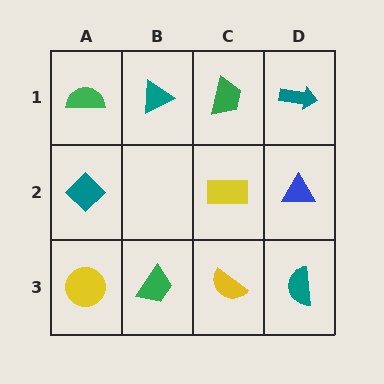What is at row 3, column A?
A yellow circle.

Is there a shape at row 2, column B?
No, that cell is empty.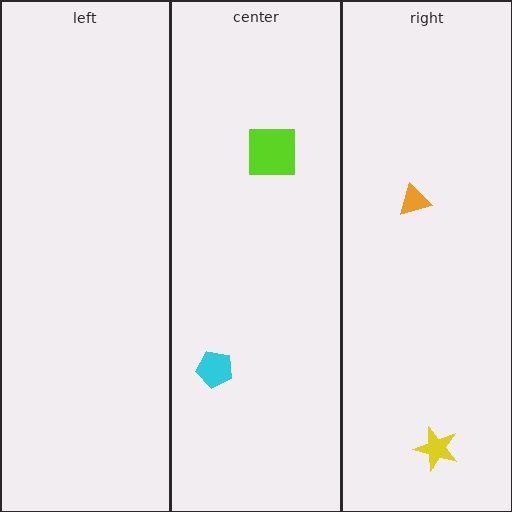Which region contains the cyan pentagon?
The center region.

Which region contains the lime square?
The center region.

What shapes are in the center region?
The lime square, the cyan pentagon.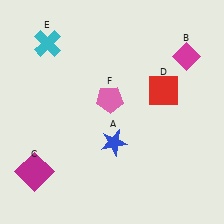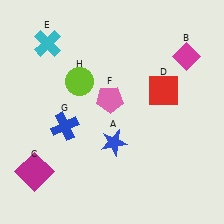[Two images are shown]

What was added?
A blue cross (G), a lime circle (H) were added in Image 2.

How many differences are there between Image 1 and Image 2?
There are 2 differences between the two images.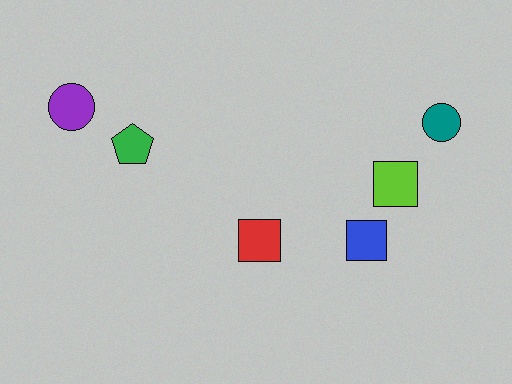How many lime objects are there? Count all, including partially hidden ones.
There is 1 lime object.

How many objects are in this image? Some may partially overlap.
There are 6 objects.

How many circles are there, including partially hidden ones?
There are 2 circles.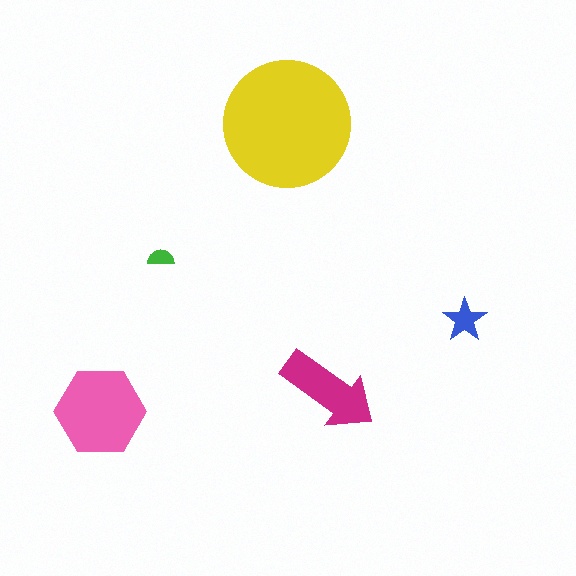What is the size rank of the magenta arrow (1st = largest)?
3rd.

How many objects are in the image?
There are 5 objects in the image.